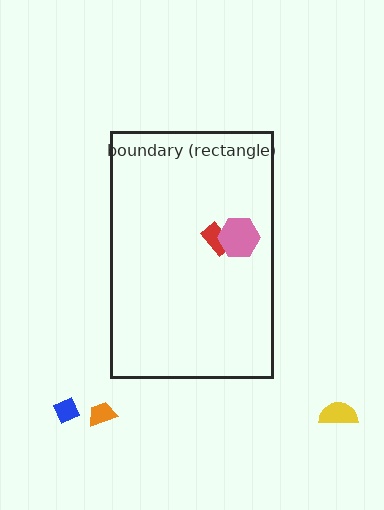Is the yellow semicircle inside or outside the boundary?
Outside.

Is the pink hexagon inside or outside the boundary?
Inside.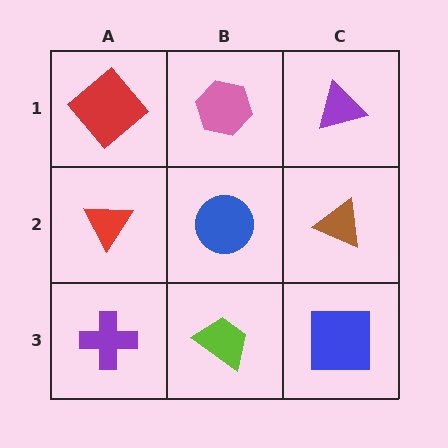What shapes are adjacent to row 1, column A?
A red triangle (row 2, column A), a pink hexagon (row 1, column B).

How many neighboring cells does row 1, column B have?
3.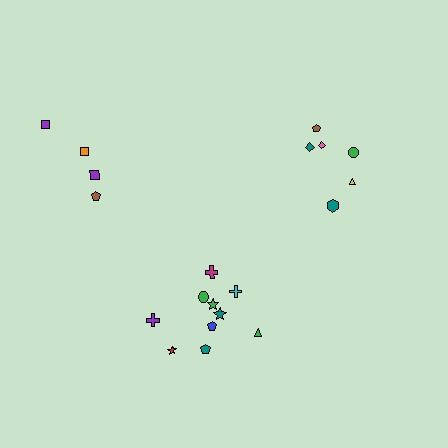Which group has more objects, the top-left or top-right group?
The top-right group.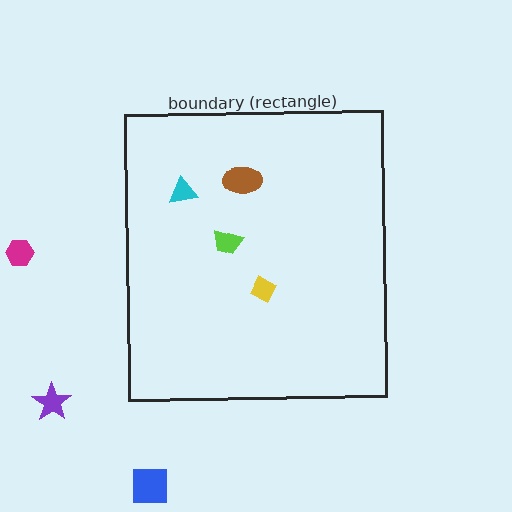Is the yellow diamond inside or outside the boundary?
Inside.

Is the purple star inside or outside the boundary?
Outside.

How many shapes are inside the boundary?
4 inside, 3 outside.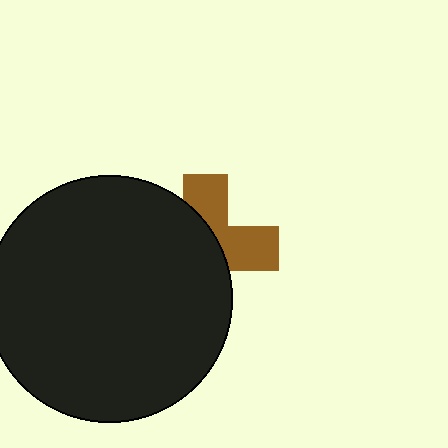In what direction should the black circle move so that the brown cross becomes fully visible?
The black circle should move left. That is the shortest direction to clear the overlap and leave the brown cross fully visible.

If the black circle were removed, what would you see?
You would see the complete brown cross.